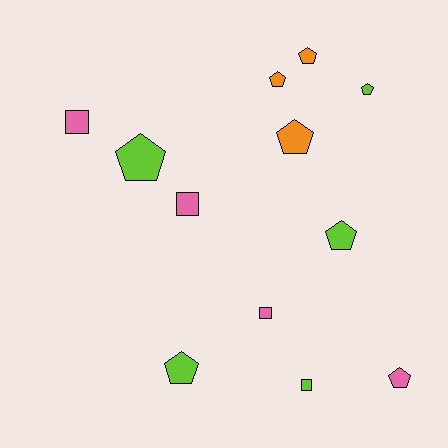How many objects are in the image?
There are 12 objects.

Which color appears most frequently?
Lime, with 5 objects.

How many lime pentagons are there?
There are 4 lime pentagons.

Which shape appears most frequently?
Pentagon, with 8 objects.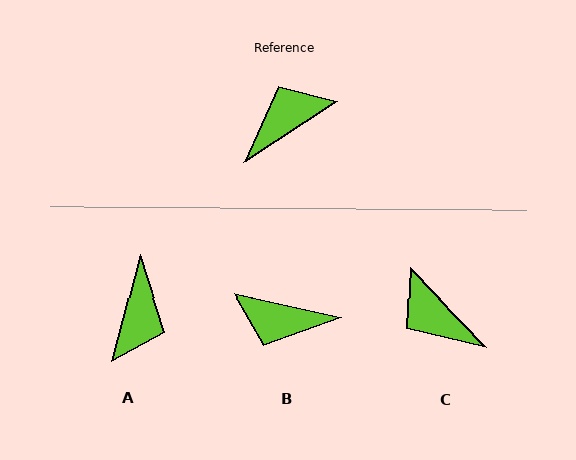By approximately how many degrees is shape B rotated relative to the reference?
Approximately 134 degrees counter-clockwise.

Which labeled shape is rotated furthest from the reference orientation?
A, about 138 degrees away.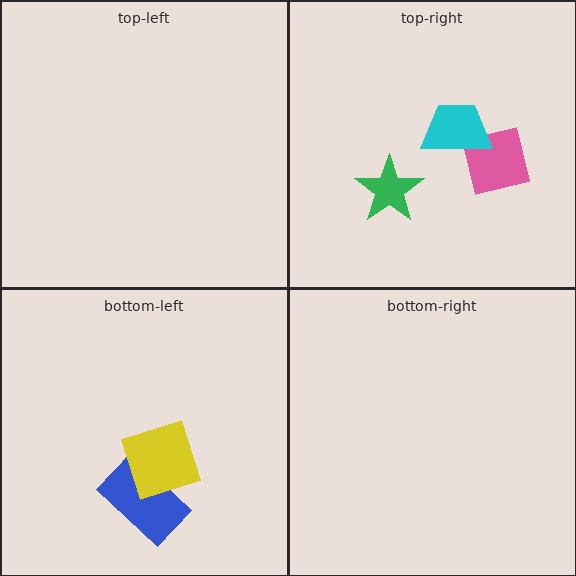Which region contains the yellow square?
The bottom-left region.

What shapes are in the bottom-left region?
The blue rectangle, the yellow square.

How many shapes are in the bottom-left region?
2.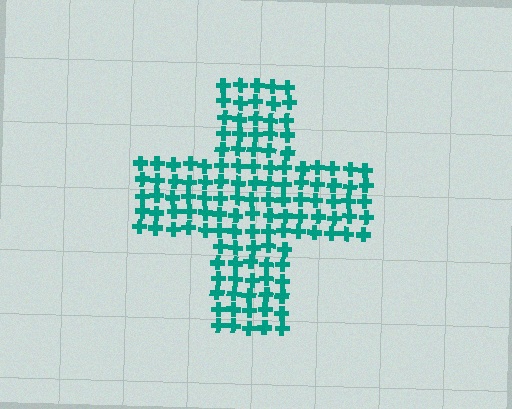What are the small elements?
The small elements are crosses.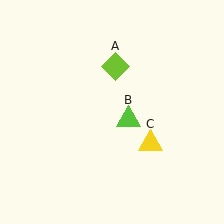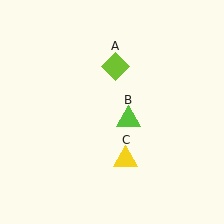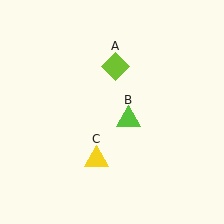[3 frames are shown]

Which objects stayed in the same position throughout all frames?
Lime diamond (object A) and lime triangle (object B) remained stationary.